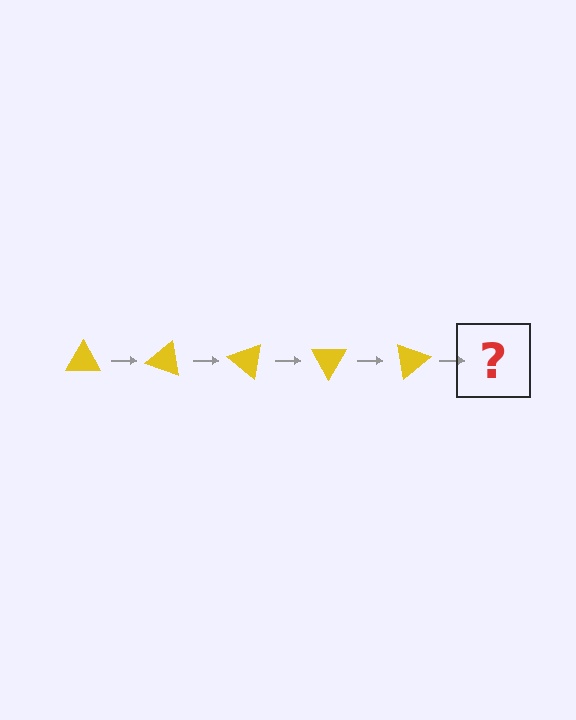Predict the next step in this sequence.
The next step is a yellow triangle rotated 100 degrees.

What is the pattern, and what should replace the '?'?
The pattern is that the triangle rotates 20 degrees each step. The '?' should be a yellow triangle rotated 100 degrees.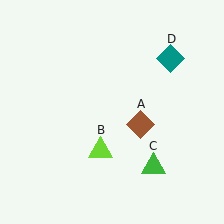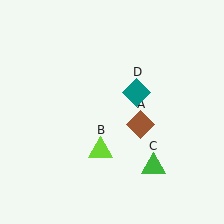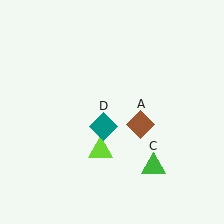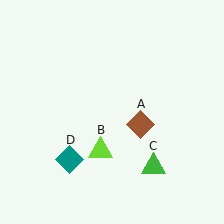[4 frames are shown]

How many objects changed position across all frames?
1 object changed position: teal diamond (object D).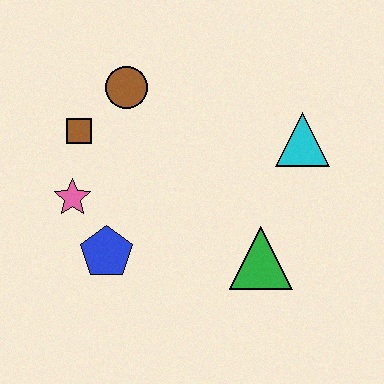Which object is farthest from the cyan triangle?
The pink star is farthest from the cyan triangle.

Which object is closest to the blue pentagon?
The pink star is closest to the blue pentagon.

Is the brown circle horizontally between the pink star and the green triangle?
Yes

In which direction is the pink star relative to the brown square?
The pink star is below the brown square.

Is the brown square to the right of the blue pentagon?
No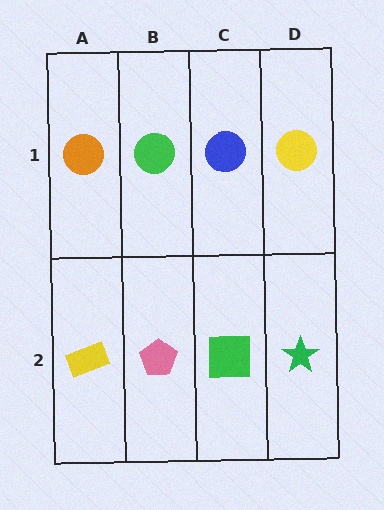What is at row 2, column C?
A green square.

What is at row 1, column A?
An orange circle.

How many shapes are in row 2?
4 shapes.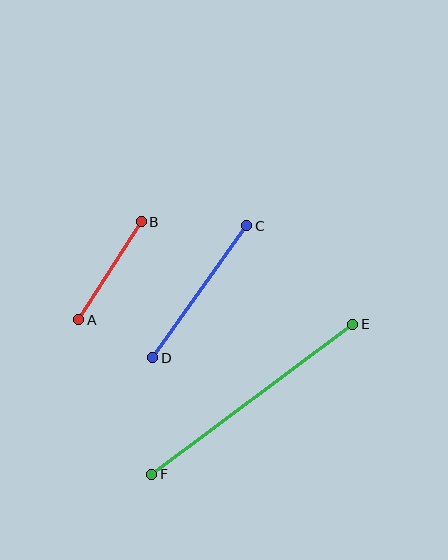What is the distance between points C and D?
The distance is approximately 162 pixels.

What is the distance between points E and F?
The distance is approximately 251 pixels.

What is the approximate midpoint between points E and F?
The midpoint is at approximately (252, 399) pixels.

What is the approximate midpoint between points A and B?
The midpoint is at approximately (110, 271) pixels.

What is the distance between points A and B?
The distance is approximately 116 pixels.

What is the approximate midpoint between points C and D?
The midpoint is at approximately (200, 292) pixels.